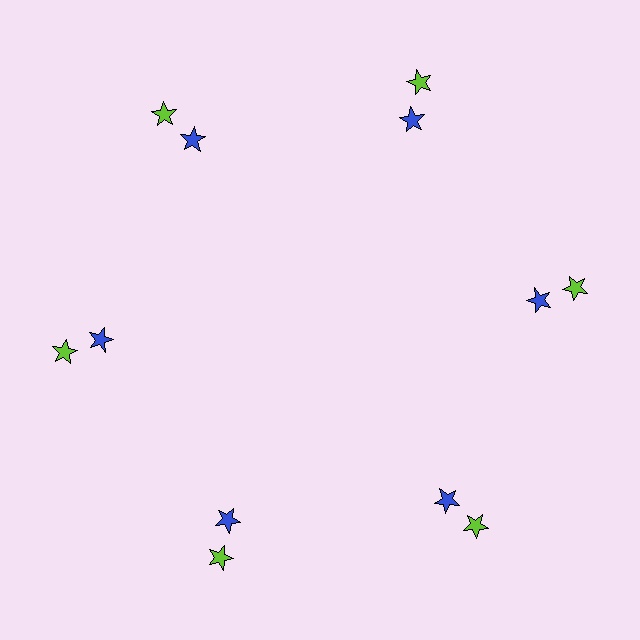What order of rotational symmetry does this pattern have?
This pattern has 6-fold rotational symmetry.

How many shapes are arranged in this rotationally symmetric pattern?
There are 12 shapes, arranged in 6 groups of 2.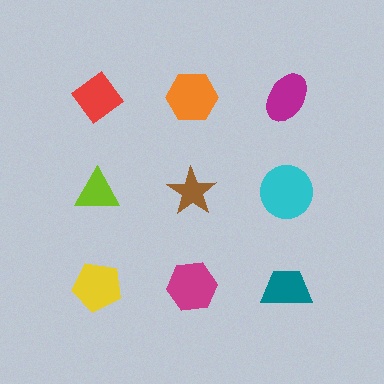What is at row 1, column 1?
A red diamond.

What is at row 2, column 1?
A lime triangle.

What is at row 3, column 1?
A yellow pentagon.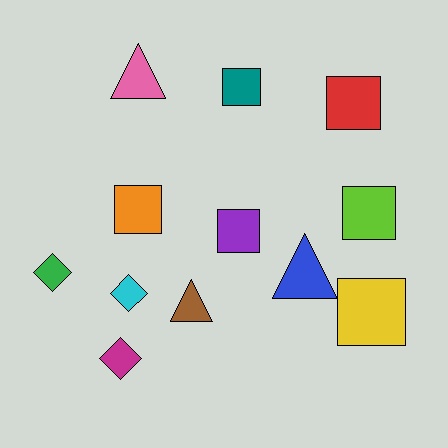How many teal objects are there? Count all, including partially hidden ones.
There is 1 teal object.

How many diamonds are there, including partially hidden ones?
There are 3 diamonds.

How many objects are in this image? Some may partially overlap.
There are 12 objects.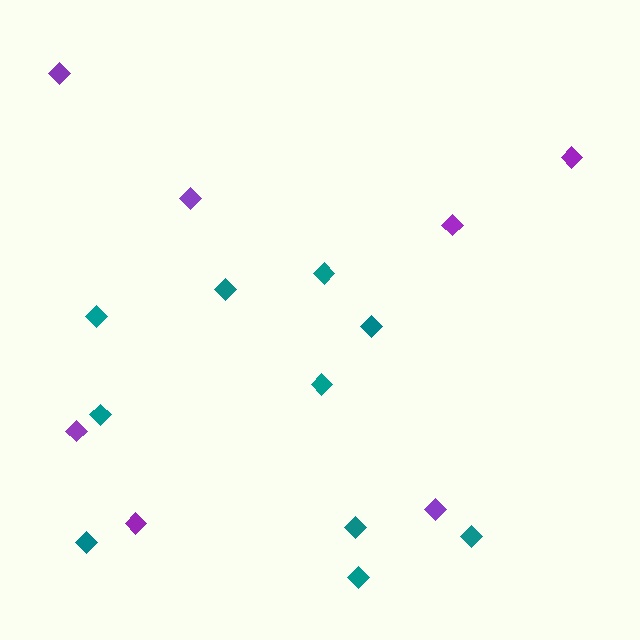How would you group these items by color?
There are 2 groups: one group of teal diamonds (10) and one group of purple diamonds (7).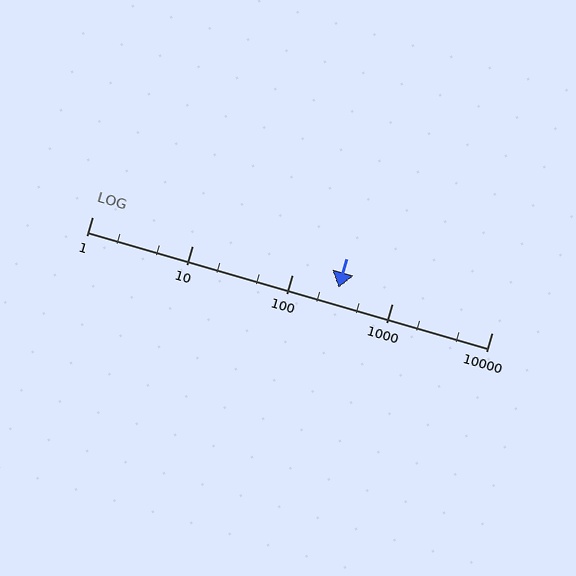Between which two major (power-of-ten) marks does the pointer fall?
The pointer is between 100 and 1000.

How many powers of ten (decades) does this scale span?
The scale spans 4 decades, from 1 to 10000.